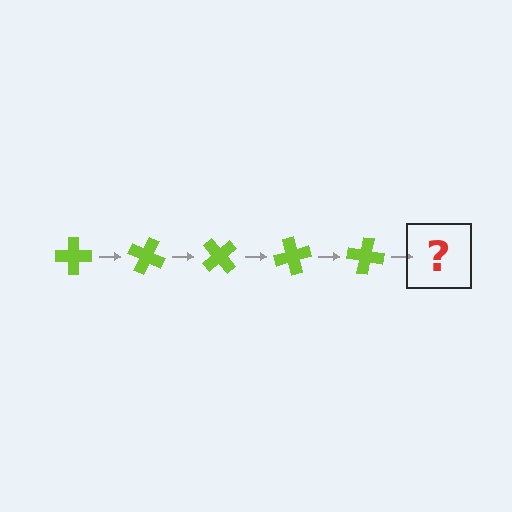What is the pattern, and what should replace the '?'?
The pattern is that the cross rotates 25 degrees each step. The '?' should be a lime cross rotated 125 degrees.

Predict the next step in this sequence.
The next step is a lime cross rotated 125 degrees.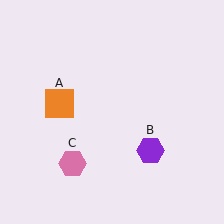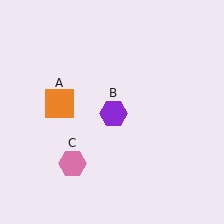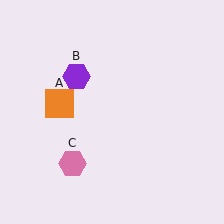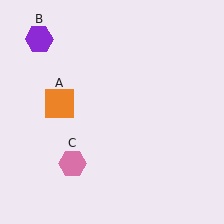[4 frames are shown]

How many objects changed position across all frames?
1 object changed position: purple hexagon (object B).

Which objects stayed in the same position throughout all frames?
Orange square (object A) and pink hexagon (object C) remained stationary.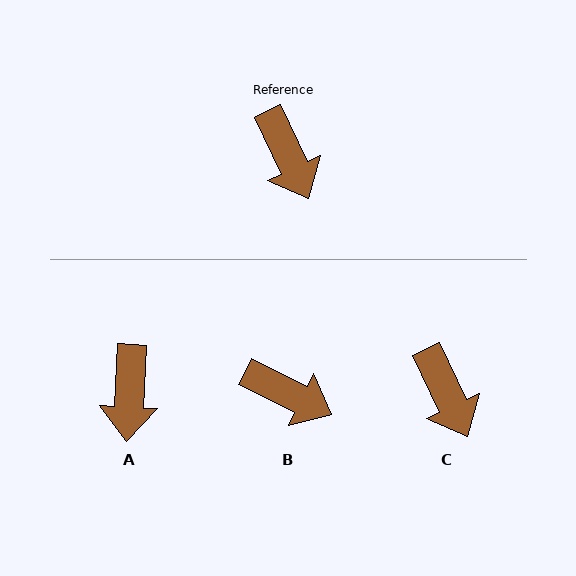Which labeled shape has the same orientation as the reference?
C.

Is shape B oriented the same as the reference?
No, it is off by about 38 degrees.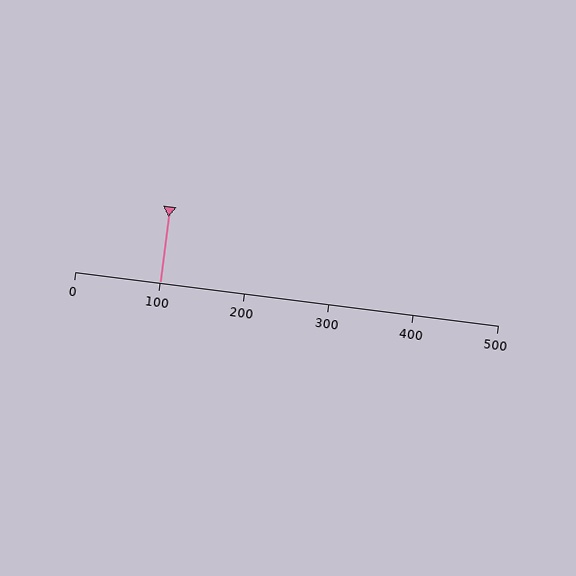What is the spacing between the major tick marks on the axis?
The major ticks are spaced 100 apart.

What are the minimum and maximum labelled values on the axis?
The axis runs from 0 to 500.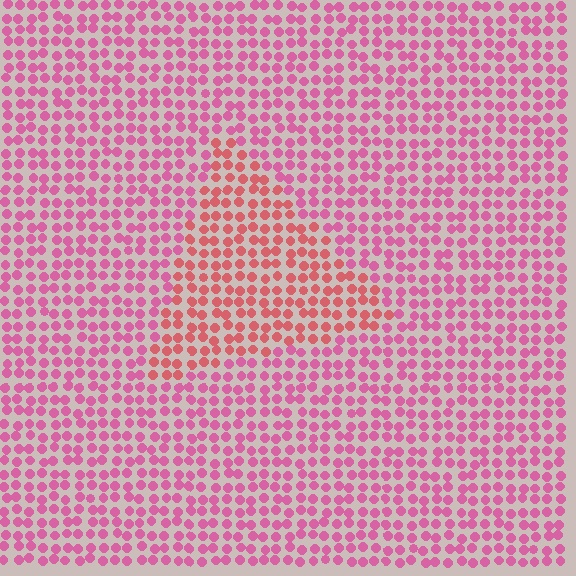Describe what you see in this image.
The image is filled with small pink elements in a uniform arrangement. A triangle-shaped region is visible where the elements are tinted to a slightly different hue, forming a subtle color boundary.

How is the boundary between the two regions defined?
The boundary is defined purely by a slight shift in hue (about 29 degrees). Spacing, size, and orientation are identical on both sides.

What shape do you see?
I see a triangle.